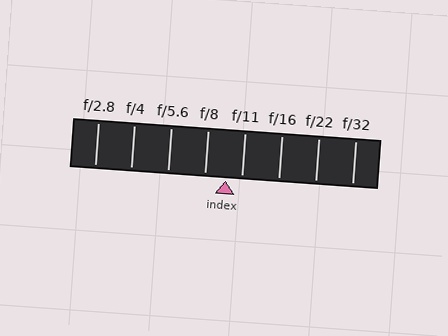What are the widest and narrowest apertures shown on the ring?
The widest aperture shown is f/2.8 and the narrowest is f/32.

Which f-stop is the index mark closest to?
The index mark is closest to f/11.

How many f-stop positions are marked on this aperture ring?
There are 8 f-stop positions marked.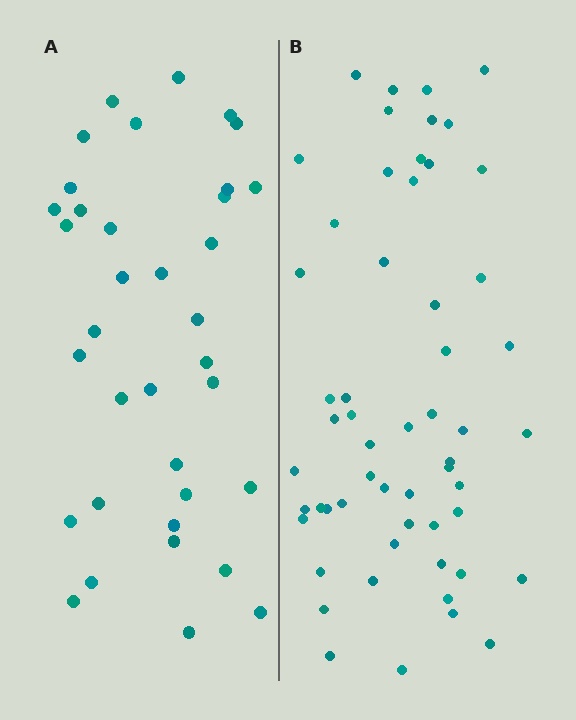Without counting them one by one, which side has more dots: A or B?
Region B (the right region) has more dots.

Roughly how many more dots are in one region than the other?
Region B has approximately 20 more dots than region A.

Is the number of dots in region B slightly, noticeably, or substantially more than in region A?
Region B has substantially more. The ratio is roughly 1.6 to 1.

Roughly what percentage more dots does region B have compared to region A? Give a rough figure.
About 55% more.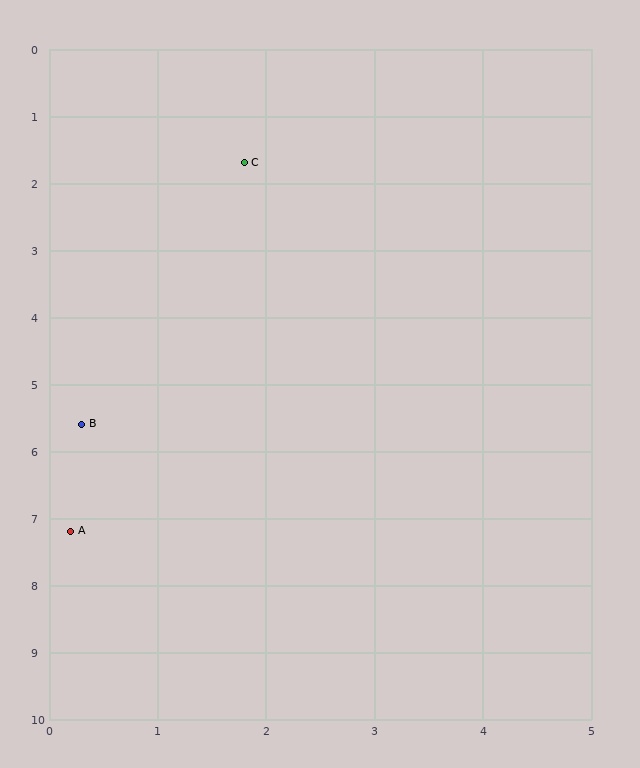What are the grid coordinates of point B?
Point B is at approximately (0.3, 5.6).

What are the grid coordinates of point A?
Point A is at approximately (0.2, 7.2).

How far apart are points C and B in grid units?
Points C and B are about 4.2 grid units apart.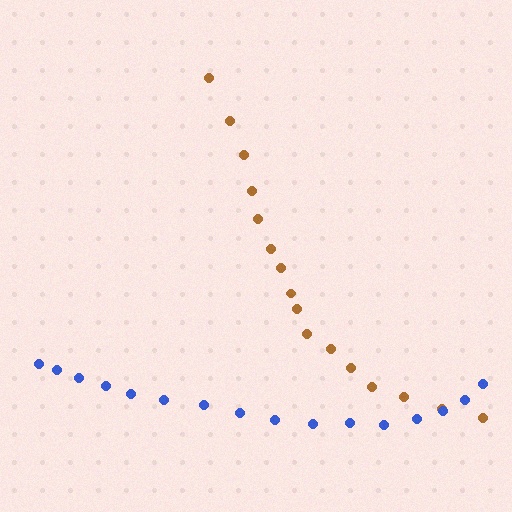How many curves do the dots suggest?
There are 2 distinct paths.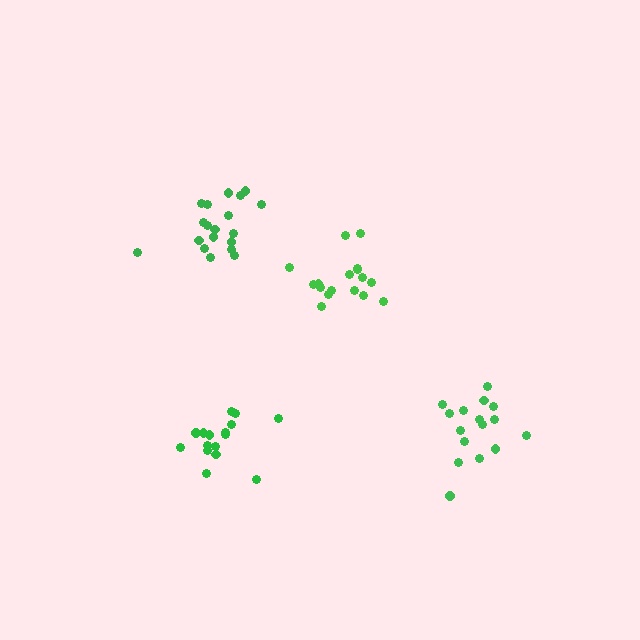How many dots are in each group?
Group 1: 16 dots, Group 2: 19 dots, Group 3: 17 dots, Group 4: 16 dots (68 total).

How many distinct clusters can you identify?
There are 4 distinct clusters.